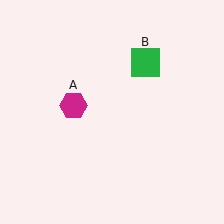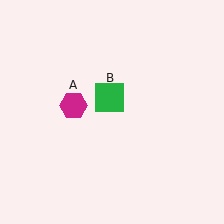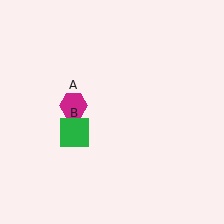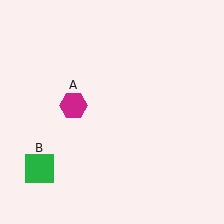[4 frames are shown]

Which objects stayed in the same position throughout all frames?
Magenta hexagon (object A) remained stationary.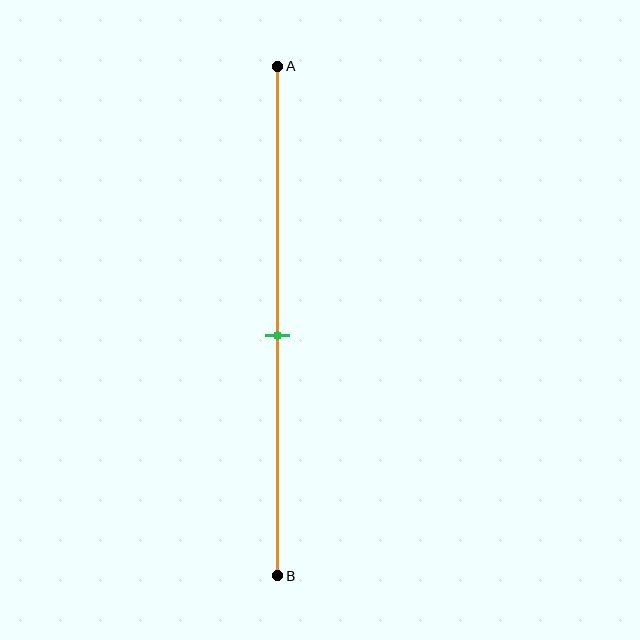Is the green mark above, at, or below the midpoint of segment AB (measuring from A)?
The green mark is approximately at the midpoint of segment AB.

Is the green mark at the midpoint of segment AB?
Yes, the mark is approximately at the midpoint.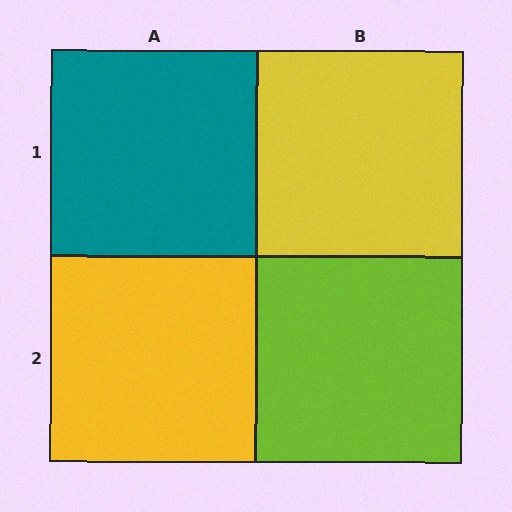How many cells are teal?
1 cell is teal.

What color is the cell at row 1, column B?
Yellow.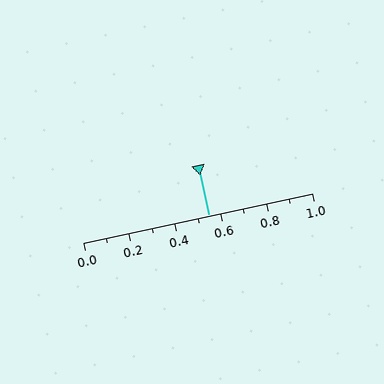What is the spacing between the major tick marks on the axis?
The major ticks are spaced 0.2 apart.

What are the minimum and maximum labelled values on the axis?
The axis runs from 0.0 to 1.0.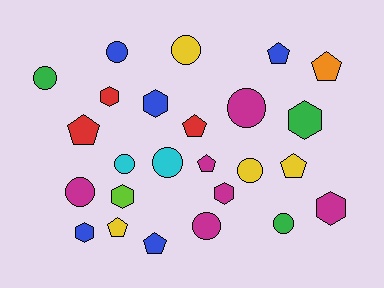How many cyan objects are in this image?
There are 2 cyan objects.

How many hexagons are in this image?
There are 7 hexagons.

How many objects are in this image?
There are 25 objects.